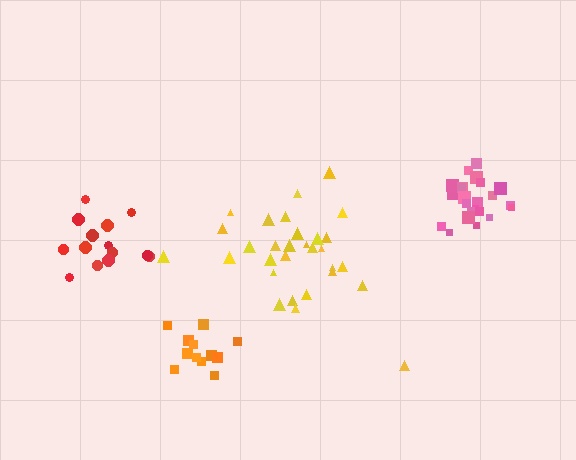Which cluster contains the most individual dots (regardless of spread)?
Yellow (30).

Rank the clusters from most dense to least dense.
pink, orange, red, yellow.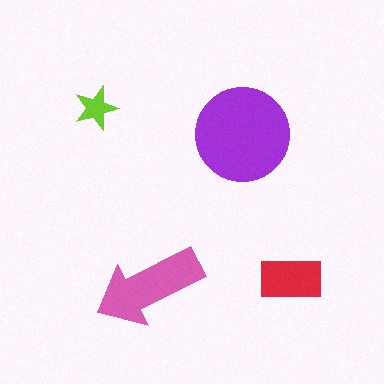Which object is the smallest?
The lime star.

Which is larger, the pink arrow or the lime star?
The pink arrow.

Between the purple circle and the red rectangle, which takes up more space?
The purple circle.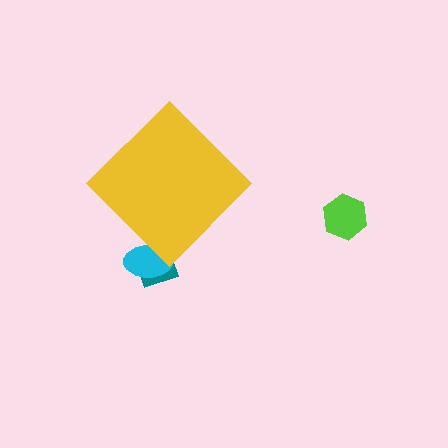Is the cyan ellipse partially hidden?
Yes, the cyan ellipse is partially hidden behind the yellow diamond.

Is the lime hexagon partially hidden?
No, the lime hexagon is fully visible.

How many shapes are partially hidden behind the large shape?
2 shapes are partially hidden.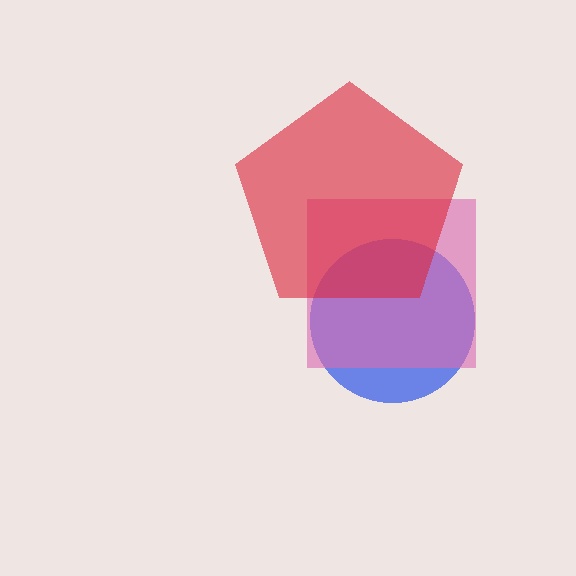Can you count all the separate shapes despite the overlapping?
Yes, there are 3 separate shapes.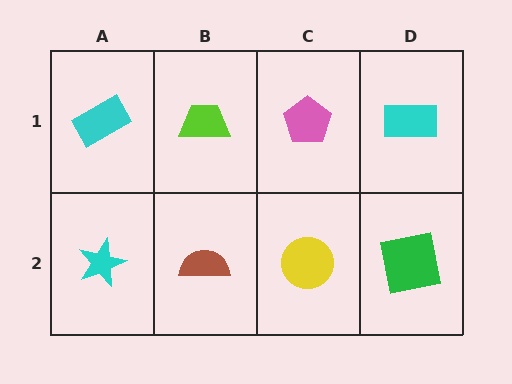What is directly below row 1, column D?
A green square.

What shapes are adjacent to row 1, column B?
A brown semicircle (row 2, column B), a cyan rectangle (row 1, column A), a pink pentagon (row 1, column C).